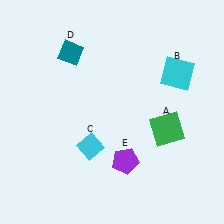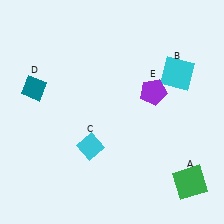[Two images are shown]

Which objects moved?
The objects that moved are: the green square (A), the teal diamond (D), the purple pentagon (E).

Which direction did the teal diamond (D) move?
The teal diamond (D) moved left.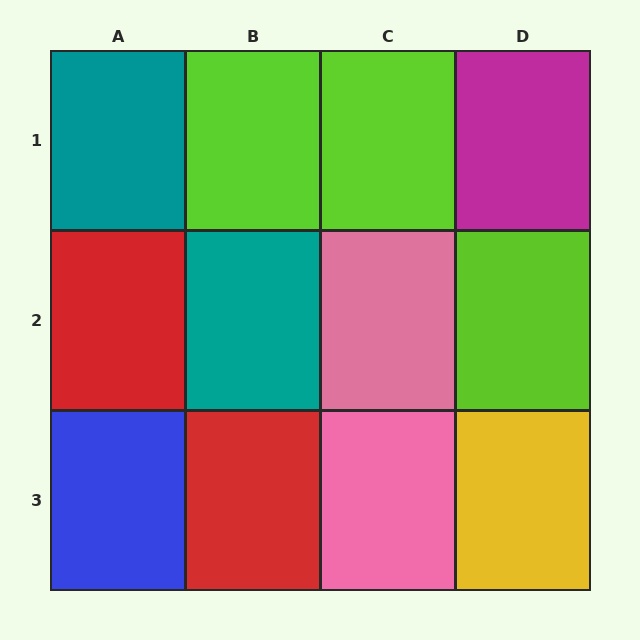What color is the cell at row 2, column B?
Teal.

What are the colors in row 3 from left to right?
Blue, red, pink, yellow.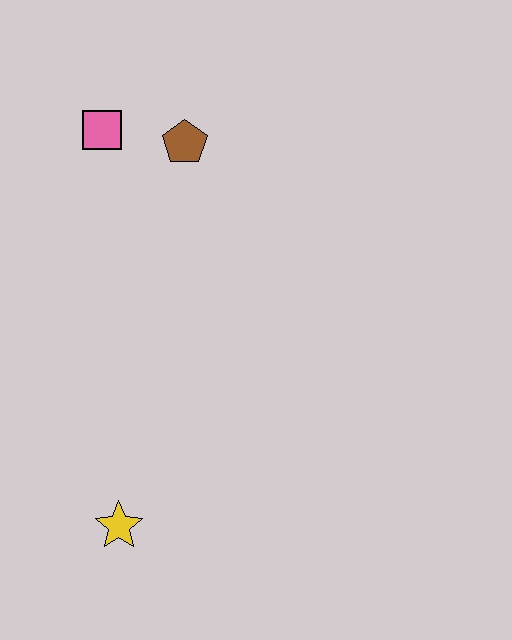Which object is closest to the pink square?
The brown pentagon is closest to the pink square.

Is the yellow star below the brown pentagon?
Yes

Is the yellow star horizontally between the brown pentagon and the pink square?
Yes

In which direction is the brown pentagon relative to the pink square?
The brown pentagon is to the right of the pink square.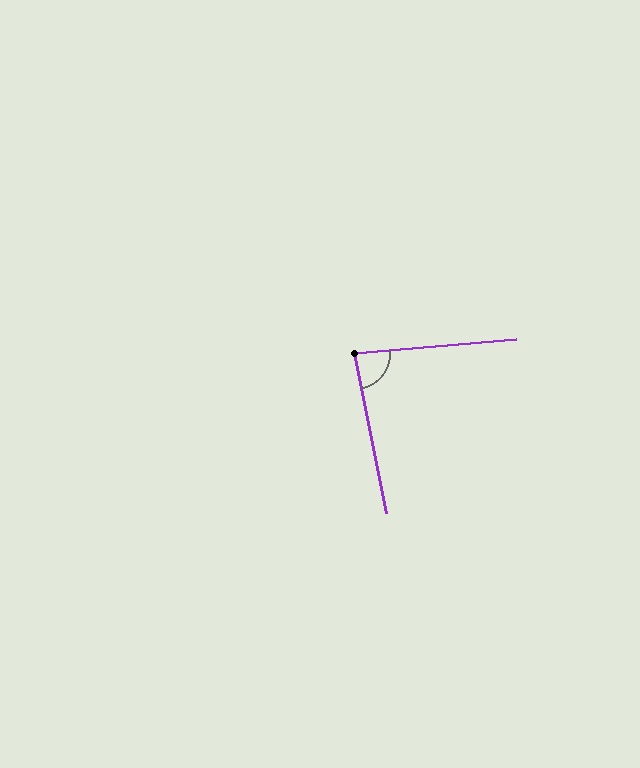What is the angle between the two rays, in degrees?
Approximately 84 degrees.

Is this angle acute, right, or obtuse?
It is acute.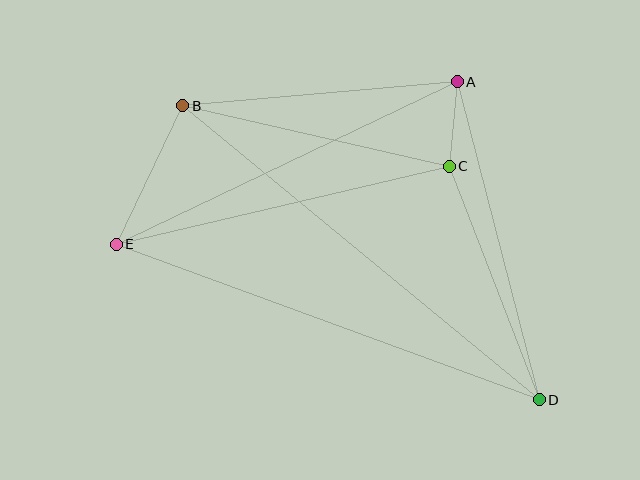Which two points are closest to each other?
Points A and C are closest to each other.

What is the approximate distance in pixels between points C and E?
The distance between C and E is approximately 342 pixels.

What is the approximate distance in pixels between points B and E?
The distance between B and E is approximately 154 pixels.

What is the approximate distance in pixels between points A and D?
The distance between A and D is approximately 328 pixels.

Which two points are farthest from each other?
Points B and D are farthest from each other.